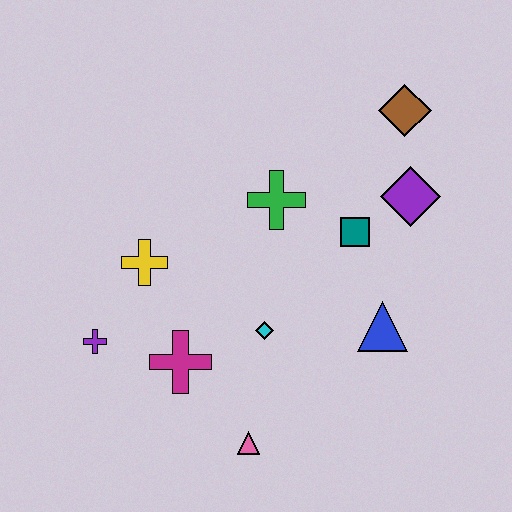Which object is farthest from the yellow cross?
The brown diamond is farthest from the yellow cross.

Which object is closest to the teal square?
The purple diamond is closest to the teal square.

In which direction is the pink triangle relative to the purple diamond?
The pink triangle is below the purple diamond.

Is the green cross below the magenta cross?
No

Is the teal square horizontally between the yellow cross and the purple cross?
No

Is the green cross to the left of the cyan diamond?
No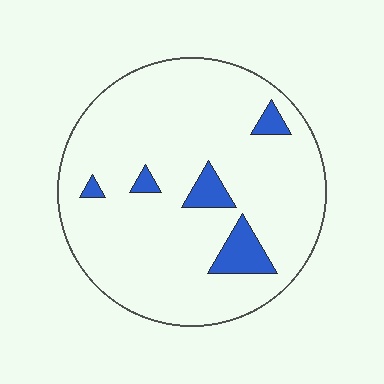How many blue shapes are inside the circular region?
5.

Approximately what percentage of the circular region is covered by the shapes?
Approximately 10%.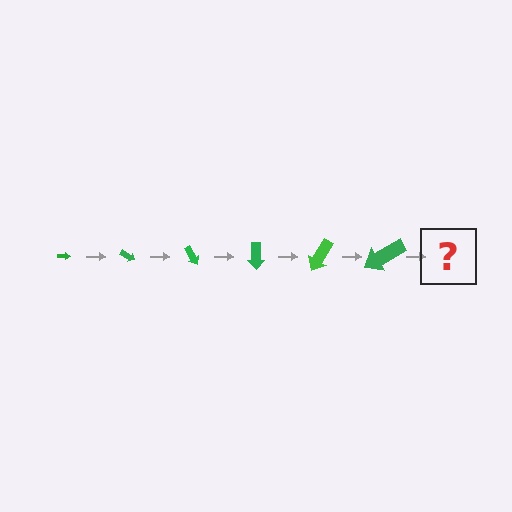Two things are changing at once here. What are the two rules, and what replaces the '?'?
The two rules are that the arrow grows larger each step and it rotates 30 degrees each step. The '?' should be an arrow, larger than the previous one and rotated 180 degrees from the start.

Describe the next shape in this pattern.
It should be an arrow, larger than the previous one and rotated 180 degrees from the start.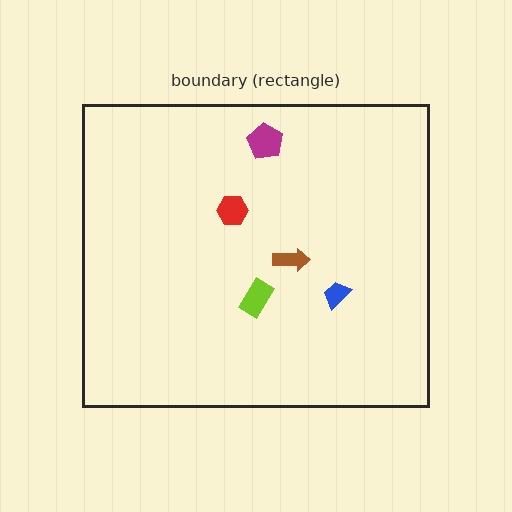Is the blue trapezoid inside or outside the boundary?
Inside.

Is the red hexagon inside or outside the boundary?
Inside.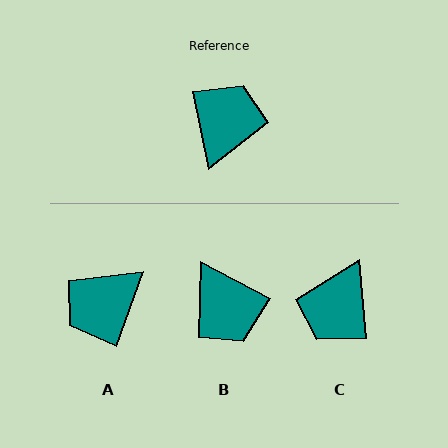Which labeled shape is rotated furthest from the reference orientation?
C, about 173 degrees away.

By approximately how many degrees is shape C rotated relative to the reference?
Approximately 173 degrees counter-clockwise.